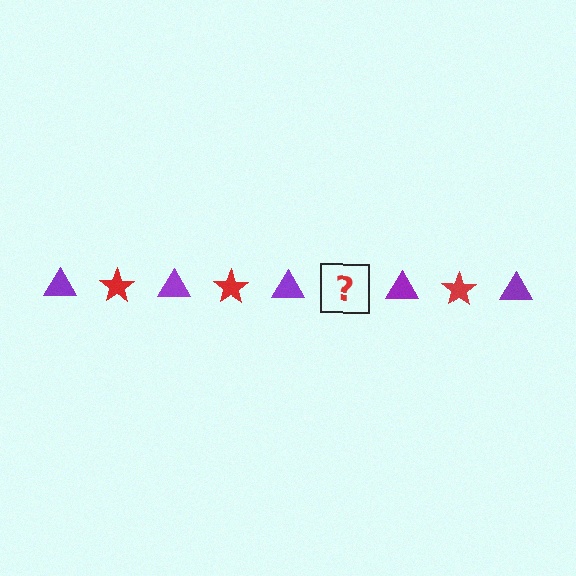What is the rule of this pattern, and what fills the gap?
The rule is that the pattern alternates between purple triangle and red star. The gap should be filled with a red star.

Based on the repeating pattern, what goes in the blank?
The blank should be a red star.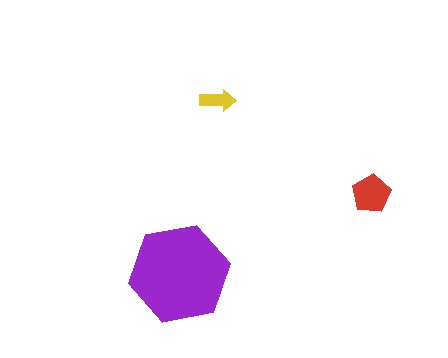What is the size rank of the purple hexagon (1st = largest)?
1st.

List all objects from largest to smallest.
The purple hexagon, the red pentagon, the yellow arrow.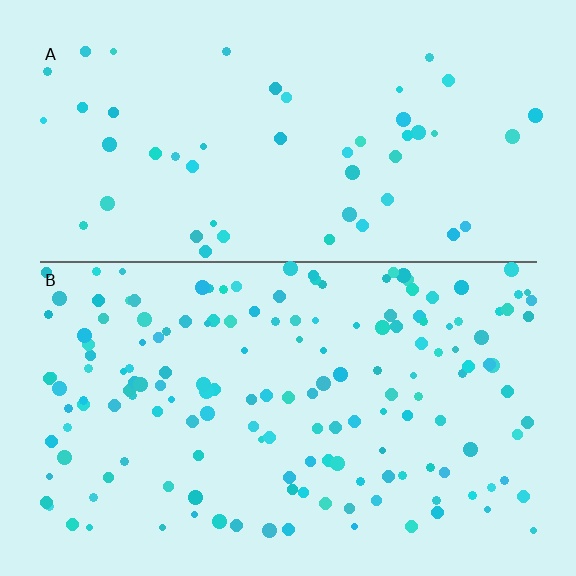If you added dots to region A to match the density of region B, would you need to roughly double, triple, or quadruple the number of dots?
Approximately triple.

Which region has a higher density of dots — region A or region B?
B (the bottom).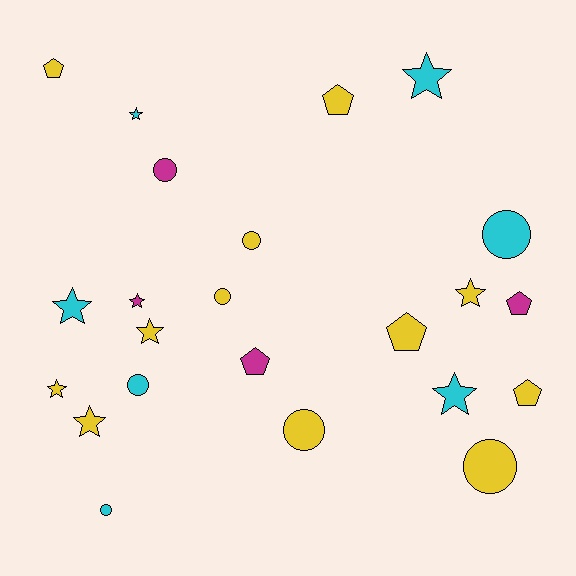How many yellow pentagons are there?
There are 4 yellow pentagons.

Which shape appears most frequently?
Star, with 9 objects.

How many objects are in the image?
There are 23 objects.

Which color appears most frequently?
Yellow, with 12 objects.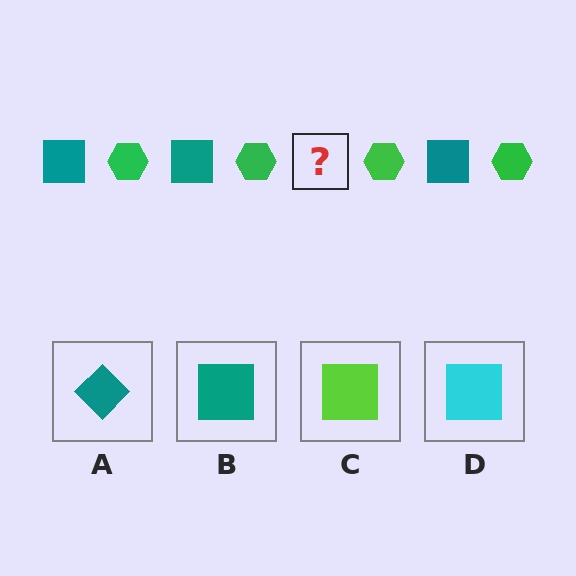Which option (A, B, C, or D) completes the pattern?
B.